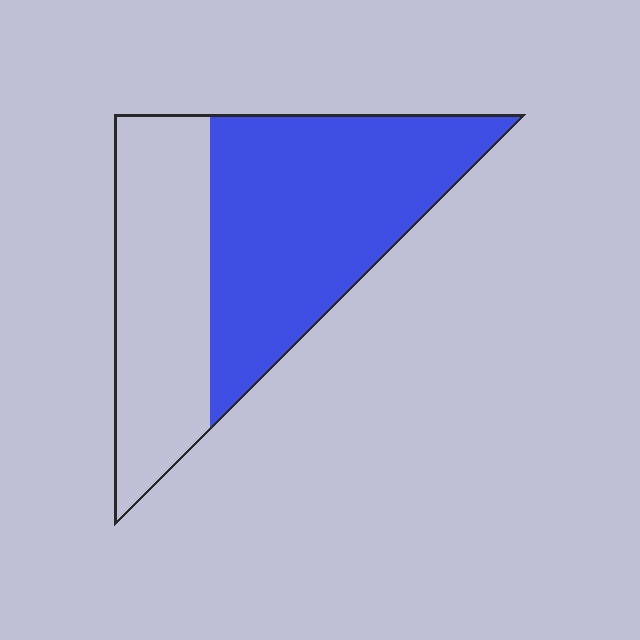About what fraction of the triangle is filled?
About three fifths (3/5).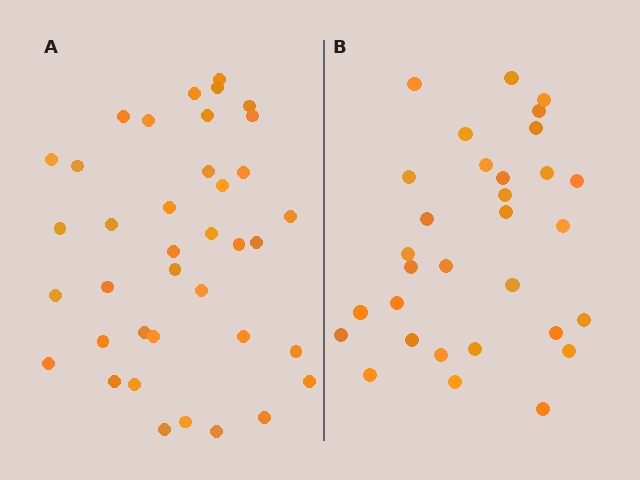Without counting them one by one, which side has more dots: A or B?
Region A (the left region) has more dots.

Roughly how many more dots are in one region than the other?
Region A has roughly 8 or so more dots than region B.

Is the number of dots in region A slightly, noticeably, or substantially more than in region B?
Region A has only slightly more — the two regions are fairly close. The ratio is roughly 1.2 to 1.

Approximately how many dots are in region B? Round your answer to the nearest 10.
About 30 dots. (The exact count is 31, which rounds to 30.)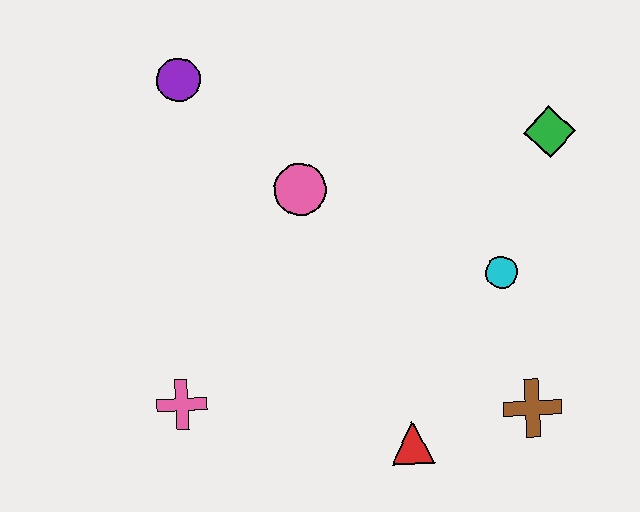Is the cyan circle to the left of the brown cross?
Yes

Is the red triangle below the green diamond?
Yes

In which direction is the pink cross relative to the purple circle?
The pink cross is below the purple circle.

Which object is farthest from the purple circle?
The brown cross is farthest from the purple circle.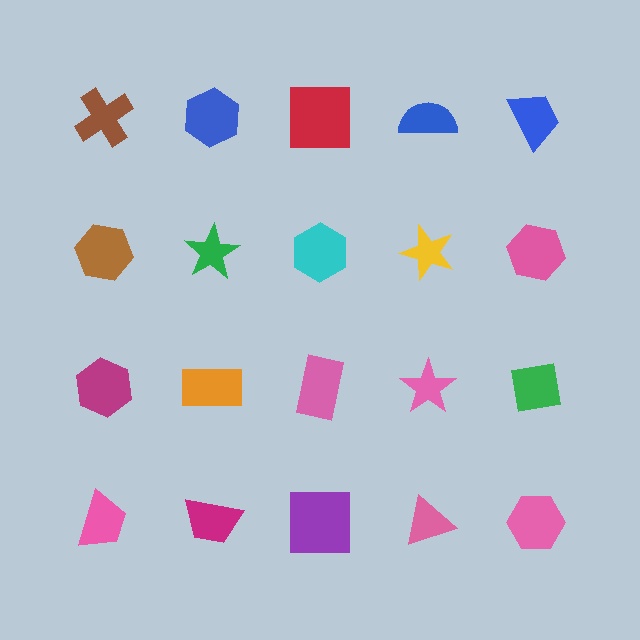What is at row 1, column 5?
A blue trapezoid.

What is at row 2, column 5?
A pink hexagon.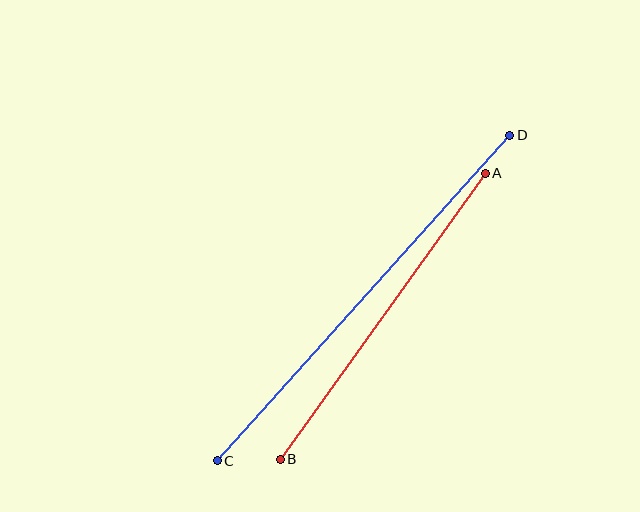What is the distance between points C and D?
The distance is approximately 438 pixels.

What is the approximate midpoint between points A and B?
The midpoint is at approximately (383, 316) pixels.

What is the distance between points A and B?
The distance is approximately 352 pixels.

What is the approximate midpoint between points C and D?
The midpoint is at approximately (363, 298) pixels.